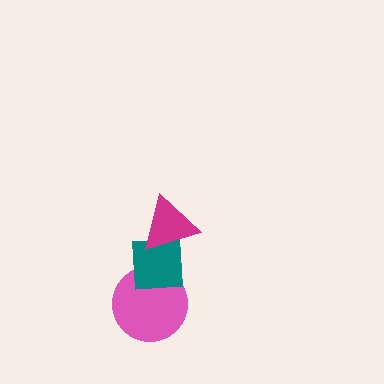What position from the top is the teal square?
The teal square is 2nd from the top.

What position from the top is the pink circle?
The pink circle is 3rd from the top.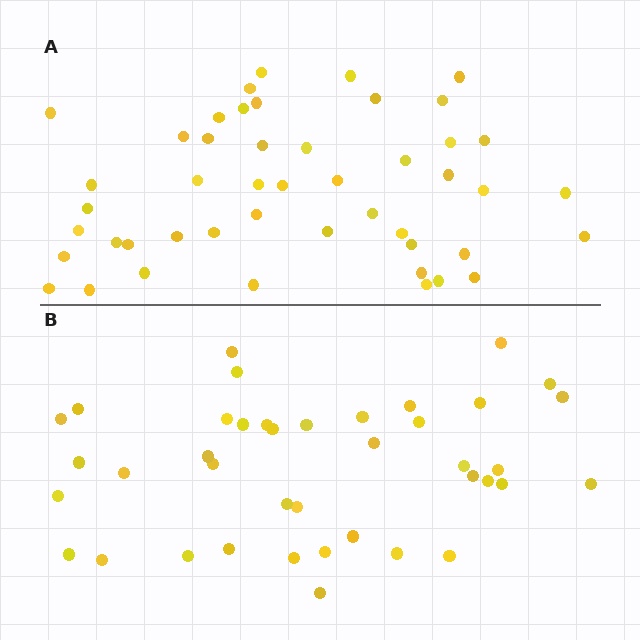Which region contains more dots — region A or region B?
Region A (the top region) has more dots.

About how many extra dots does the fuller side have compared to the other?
Region A has roughly 8 or so more dots than region B.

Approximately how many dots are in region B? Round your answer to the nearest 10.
About 40 dots.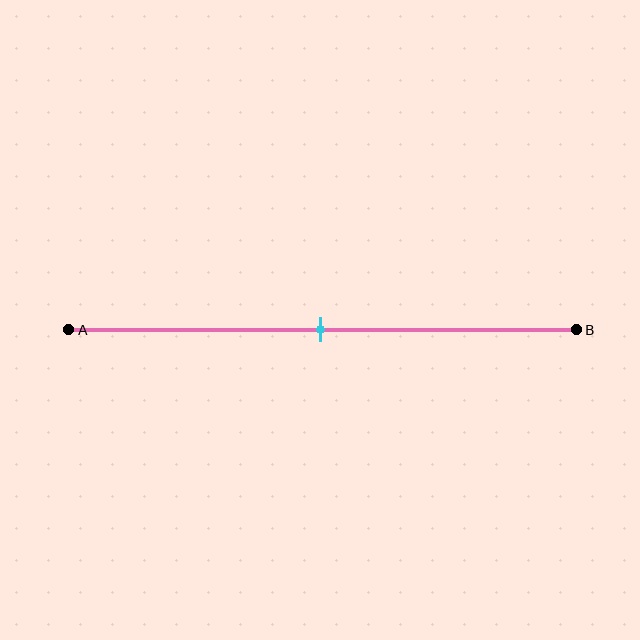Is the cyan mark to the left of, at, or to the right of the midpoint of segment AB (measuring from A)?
The cyan mark is approximately at the midpoint of segment AB.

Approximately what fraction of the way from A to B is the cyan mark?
The cyan mark is approximately 50% of the way from A to B.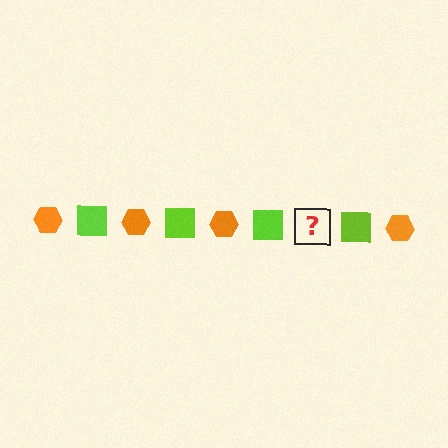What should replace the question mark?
The question mark should be replaced with an orange hexagon.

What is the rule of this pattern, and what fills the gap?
The rule is that the pattern alternates between orange hexagon and lime square. The gap should be filled with an orange hexagon.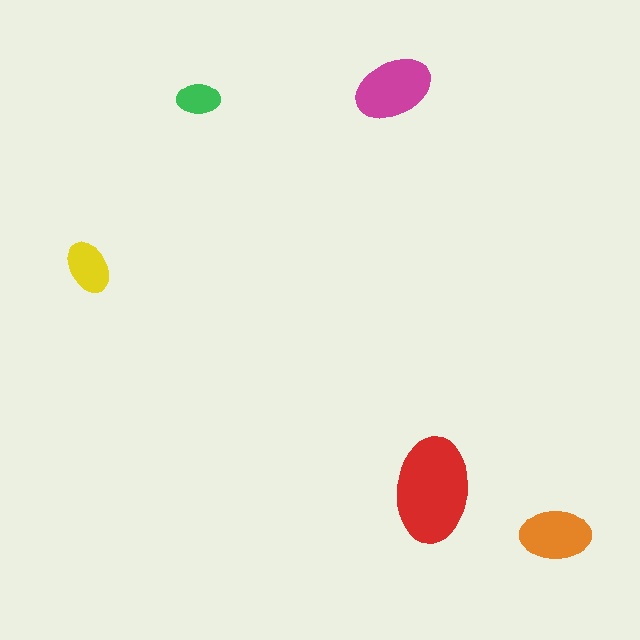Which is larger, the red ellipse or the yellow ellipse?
The red one.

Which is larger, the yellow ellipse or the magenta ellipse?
The magenta one.